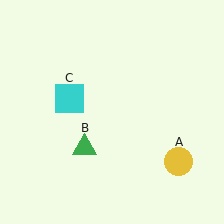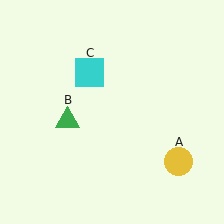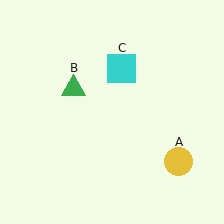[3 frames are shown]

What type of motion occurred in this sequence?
The green triangle (object B), cyan square (object C) rotated clockwise around the center of the scene.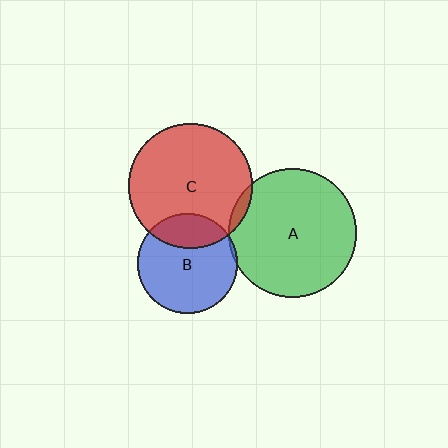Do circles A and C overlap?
Yes.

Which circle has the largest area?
Circle A (green).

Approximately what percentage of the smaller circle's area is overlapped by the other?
Approximately 5%.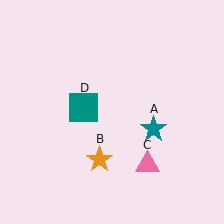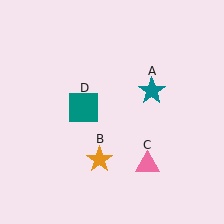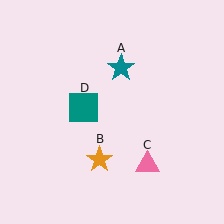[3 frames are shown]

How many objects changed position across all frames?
1 object changed position: teal star (object A).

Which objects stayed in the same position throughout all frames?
Orange star (object B) and pink triangle (object C) and teal square (object D) remained stationary.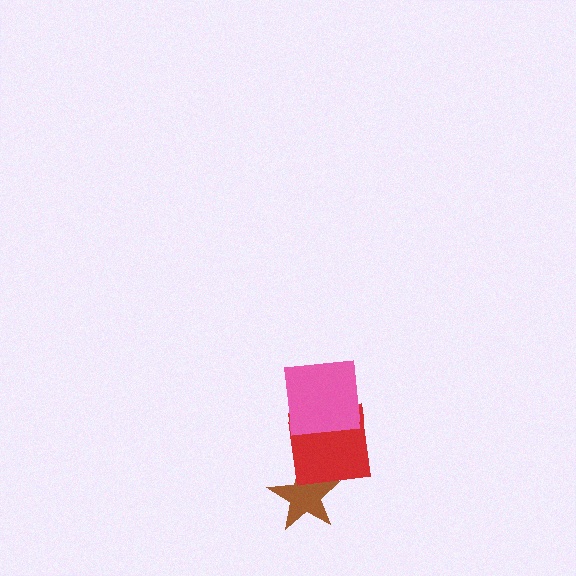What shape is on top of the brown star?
The red square is on top of the brown star.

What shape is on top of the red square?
The pink square is on top of the red square.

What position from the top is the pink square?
The pink square is 1st from the top.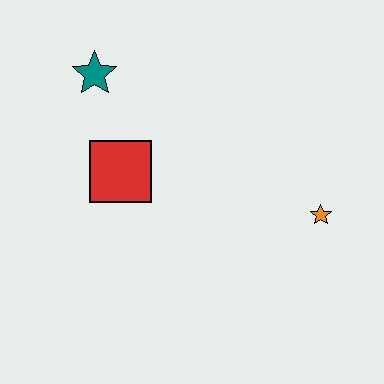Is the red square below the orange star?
No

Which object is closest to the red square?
The teal star is closest to the red square.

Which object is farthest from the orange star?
The teal star is farthest from the orange star.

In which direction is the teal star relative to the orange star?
The teal star is to the left of the orange star.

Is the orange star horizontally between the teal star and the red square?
No